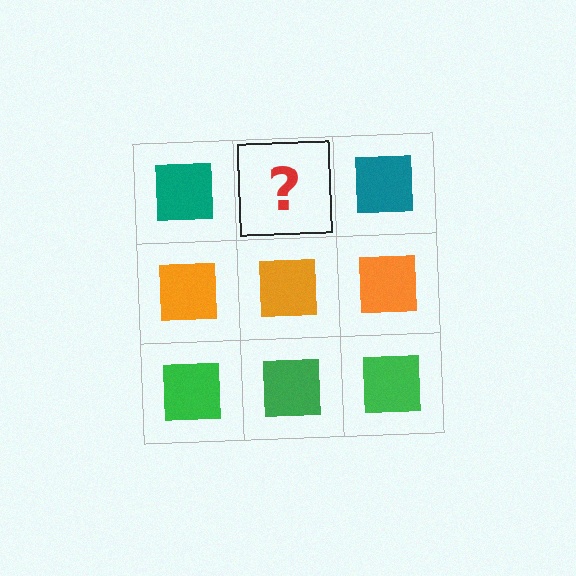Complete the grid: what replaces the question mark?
The question mark should be replaced with a teal square.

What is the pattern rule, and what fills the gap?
The rule is that each row has a consistent color. The gap should be filled with a teal square.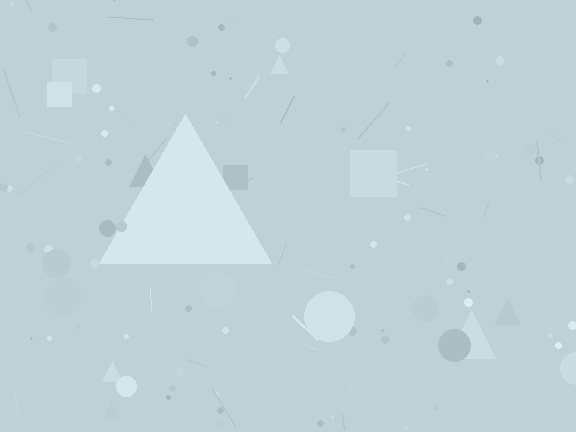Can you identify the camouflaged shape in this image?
The camouflaged shape is a triangle.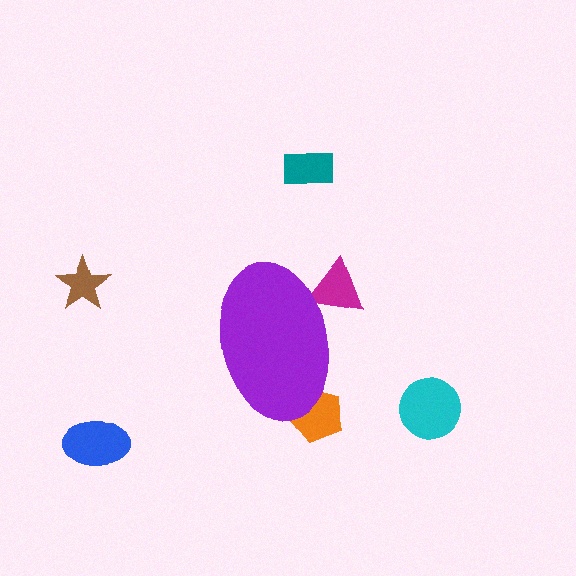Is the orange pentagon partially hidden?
Yes, the orange pentagon is partially hidden behind the purple ellipse.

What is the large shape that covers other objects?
A purple ellipse.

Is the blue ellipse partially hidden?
No, the blue ellipse is fully visible.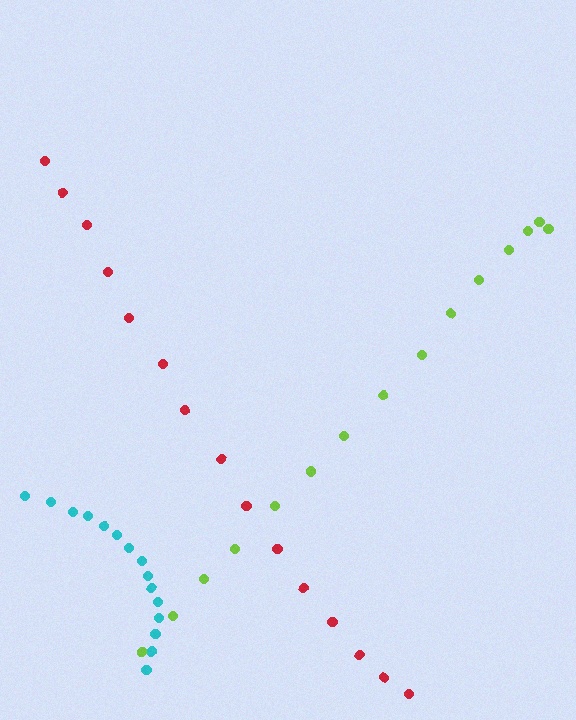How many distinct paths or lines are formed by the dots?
There are 3 distinct paths.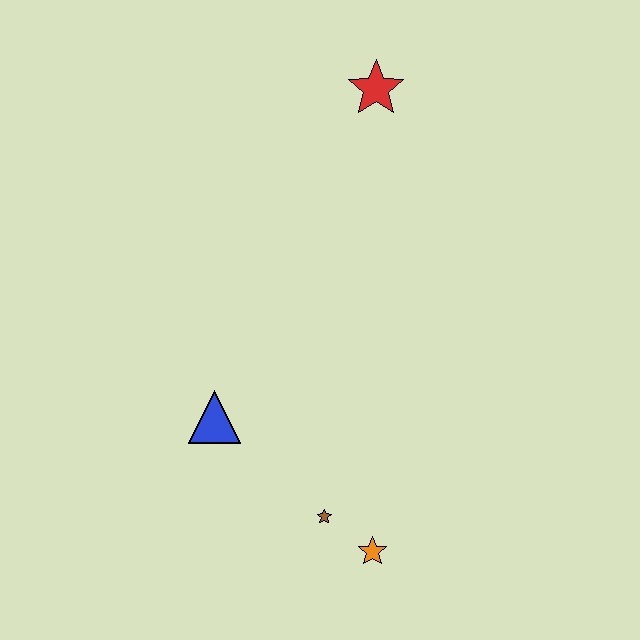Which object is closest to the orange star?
The brown star is closest to the orange star.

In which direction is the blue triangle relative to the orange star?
The blue triangle is to the left of the orange star.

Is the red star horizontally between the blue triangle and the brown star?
No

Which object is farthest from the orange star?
The red star is farthest from the orange star.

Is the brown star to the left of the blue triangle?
No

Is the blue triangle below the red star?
Yes